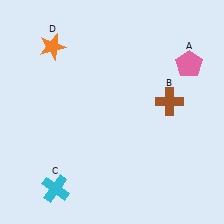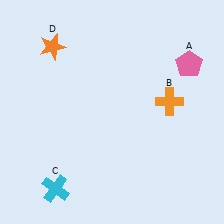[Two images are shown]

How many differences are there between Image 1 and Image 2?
There is 1 difference between the two images.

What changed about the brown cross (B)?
In Image 1, B is brown. In Image 2, it changed to orange.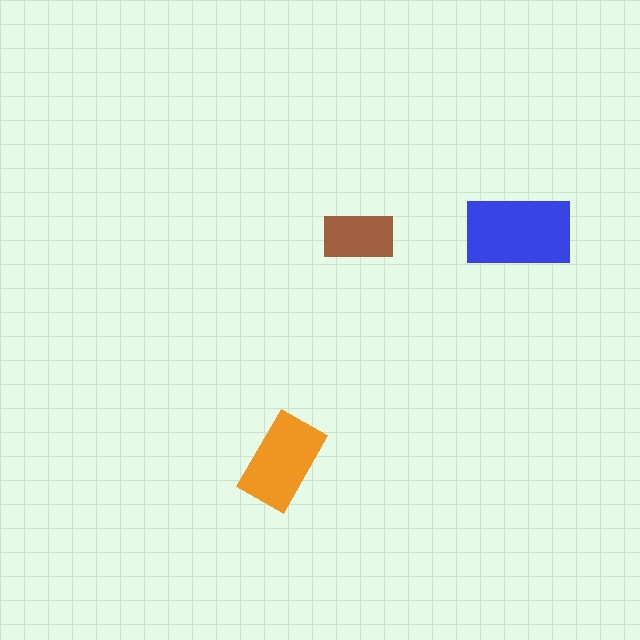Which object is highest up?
The blue rectangle is topmost.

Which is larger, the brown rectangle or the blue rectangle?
The blue one.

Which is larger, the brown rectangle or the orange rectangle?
The orange one.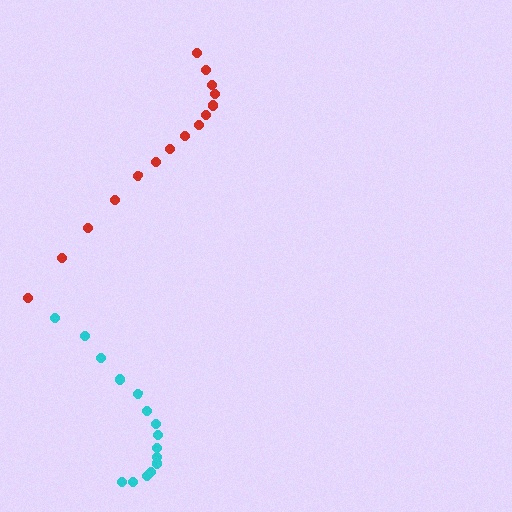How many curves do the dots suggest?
There are 2 distinct paths.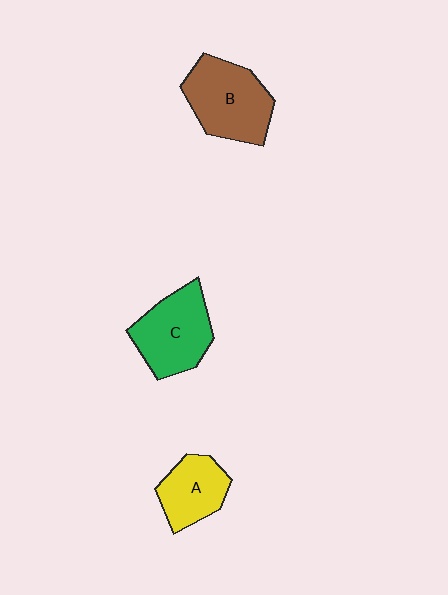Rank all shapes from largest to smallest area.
From largest to smallest: B (brown), C (green), A (yellow).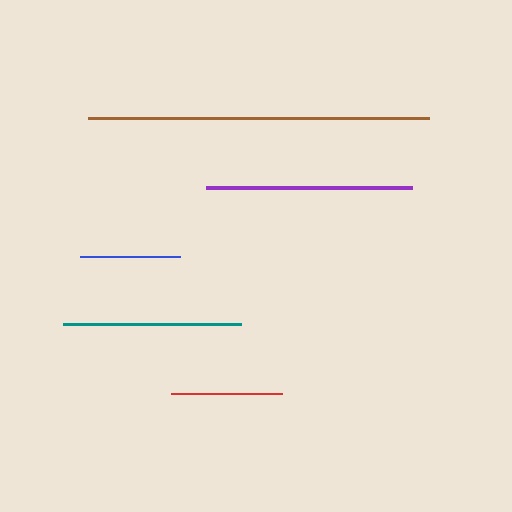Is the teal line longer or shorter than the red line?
The teal line is longer than the red line.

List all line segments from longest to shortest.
From longest to shortest: brown, purple, teal, red, blue.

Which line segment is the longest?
The brown line is the longest at approximately 340 pixels.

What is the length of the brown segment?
The brown segment is approximately 340 pixels long.